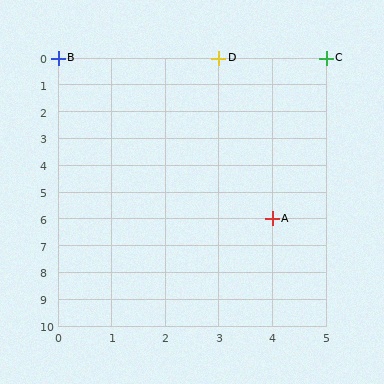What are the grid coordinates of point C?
Point C is at grid coordinates (5, 0).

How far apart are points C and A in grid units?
Points C and A are 1 column and 6 rows apart (about 6.1 grid units diagonally).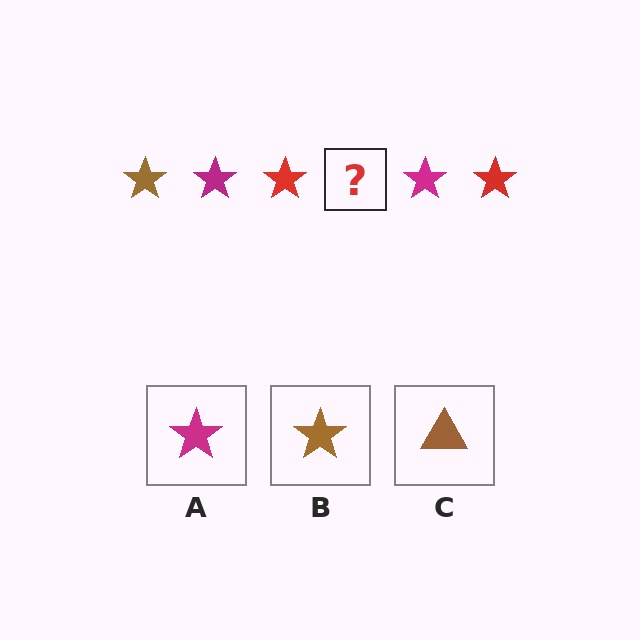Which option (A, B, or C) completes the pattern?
B.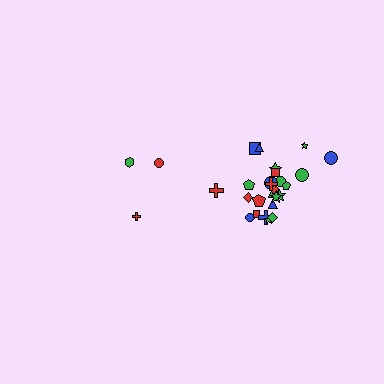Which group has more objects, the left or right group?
The right group.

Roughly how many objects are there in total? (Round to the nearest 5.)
Roughly 30 objects in total.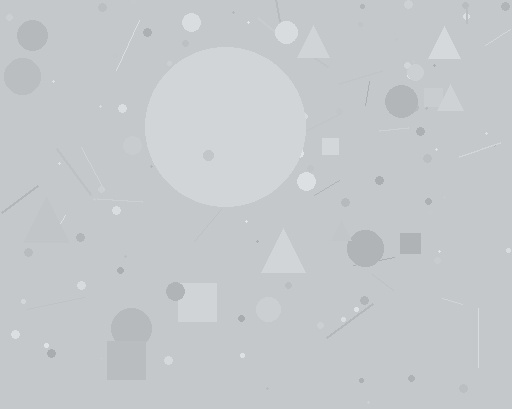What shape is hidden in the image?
A circle is hidden in the image.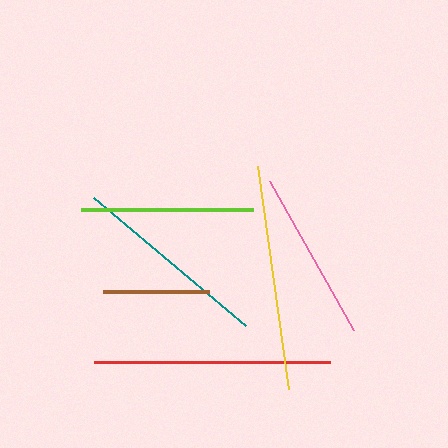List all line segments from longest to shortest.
From longest to shortest: red, yellow, teal, lime, pink, brown.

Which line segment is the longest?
The red line is the longest at approximately 236 pixels.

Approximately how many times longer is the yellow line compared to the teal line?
The yellow line is approximately 1.1 times the length of the teal line.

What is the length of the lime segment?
The lime segment is approximately 172 pixels long.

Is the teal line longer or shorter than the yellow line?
The yellow line is longer than the teal line.